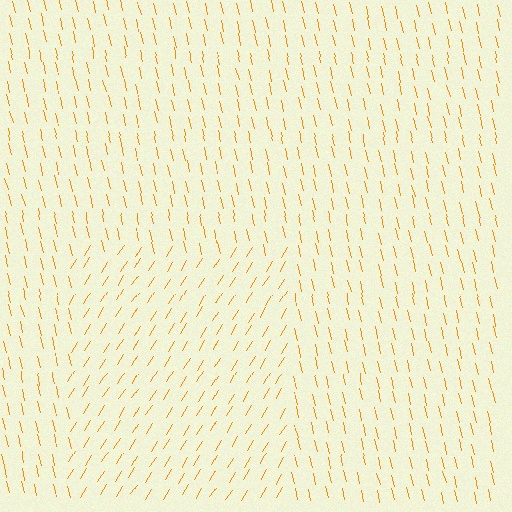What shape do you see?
I see a rectangle.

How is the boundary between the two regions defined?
The boundary is defined purely by a change in line orientation (approximately 45 degrees difference). All lines are the same color and thickness.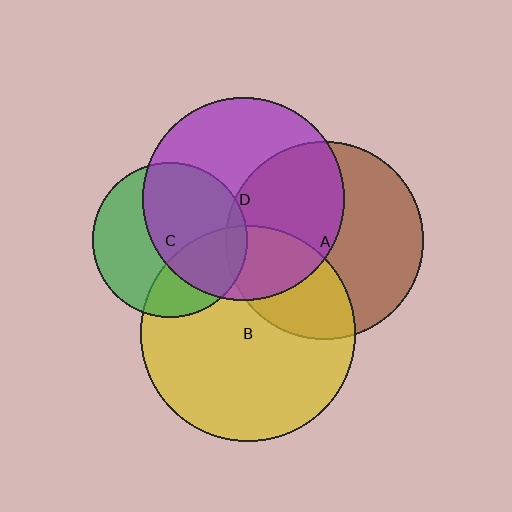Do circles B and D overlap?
Yes.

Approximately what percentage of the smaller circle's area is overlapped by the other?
Approximately 25%.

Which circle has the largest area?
Circle B (yellow).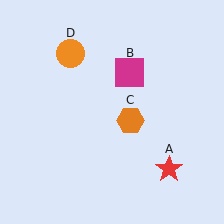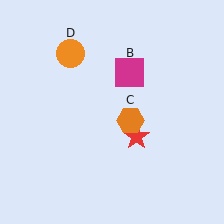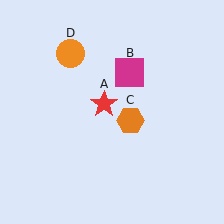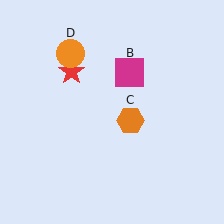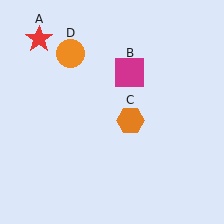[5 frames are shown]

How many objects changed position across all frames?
1 object changed position: red star (object A).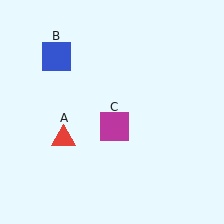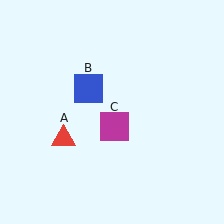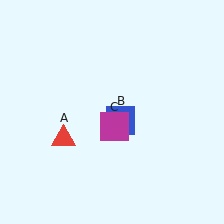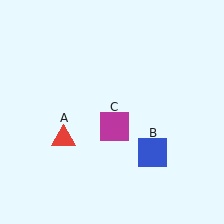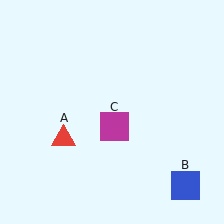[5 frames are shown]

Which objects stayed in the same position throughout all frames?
Red triangle (object A) and magenta square (object C) remained stationary.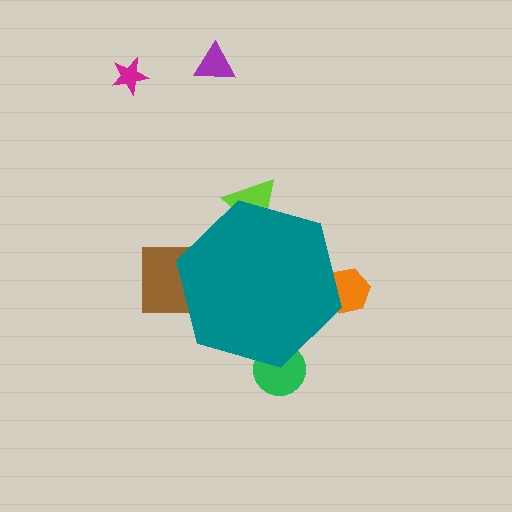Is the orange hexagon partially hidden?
Yes, the orange hexagon is partially hidden behind the teal hexagon.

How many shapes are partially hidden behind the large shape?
4 shapes are partially hidden.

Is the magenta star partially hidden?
No, the magenta star is fully visible.